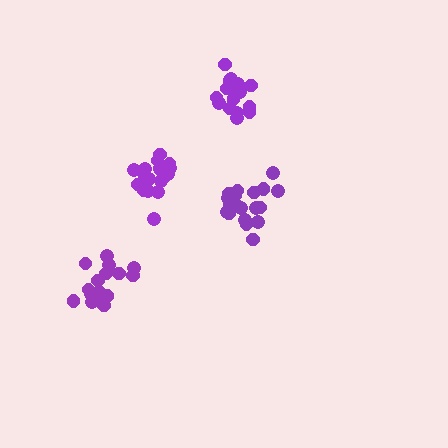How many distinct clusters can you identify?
There are 4 distinct clusters.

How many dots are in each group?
Group 1: 18 dots, Group 2: 19 dots, Group 3: 19 dots, Group 4: 17 dots (73 total).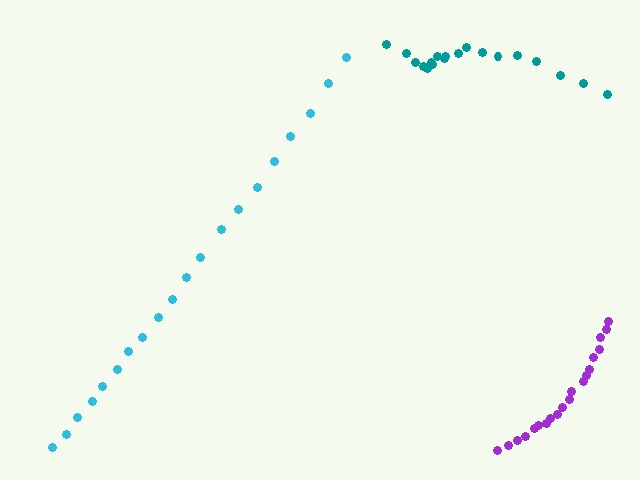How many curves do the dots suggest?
There are 3 distinct paths.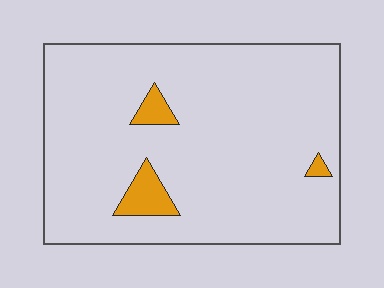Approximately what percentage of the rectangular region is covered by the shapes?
Approximately 5%.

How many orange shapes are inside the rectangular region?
3.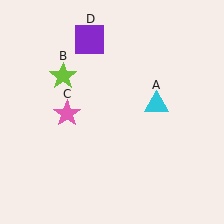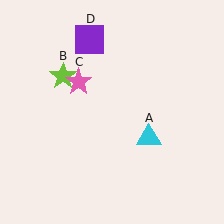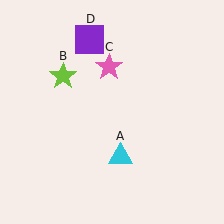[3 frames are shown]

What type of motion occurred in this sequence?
The cyan triangle (object A), pink star (object C) rotated clockwise around the center of the scene.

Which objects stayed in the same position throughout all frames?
Lime star (object B) and purple square (object D) remained stationary.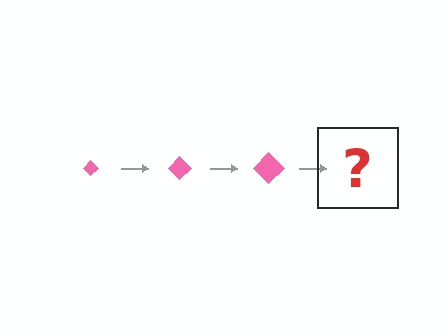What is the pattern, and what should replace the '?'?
The pattern is that the diamond gets progressively larger each step. The '?' should be a pink diamond, larger than the previous one.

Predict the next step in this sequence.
The next step is a pink diamond, larger than the previous one.